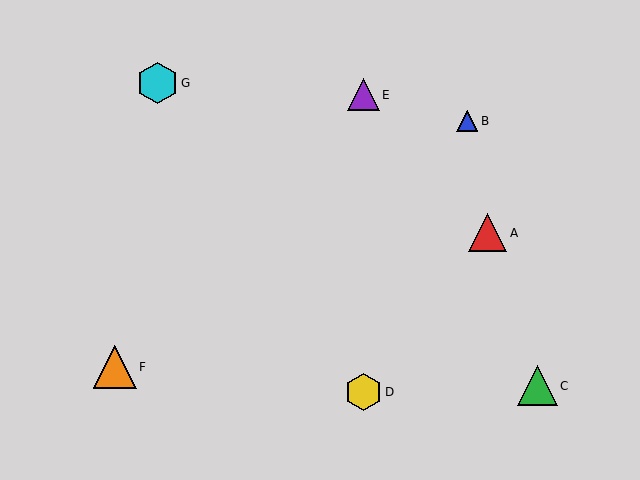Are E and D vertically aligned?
Yes, both are at x≈364.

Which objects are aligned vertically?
Objects D, E are aligned vertically.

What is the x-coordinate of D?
Object D is at x≈364.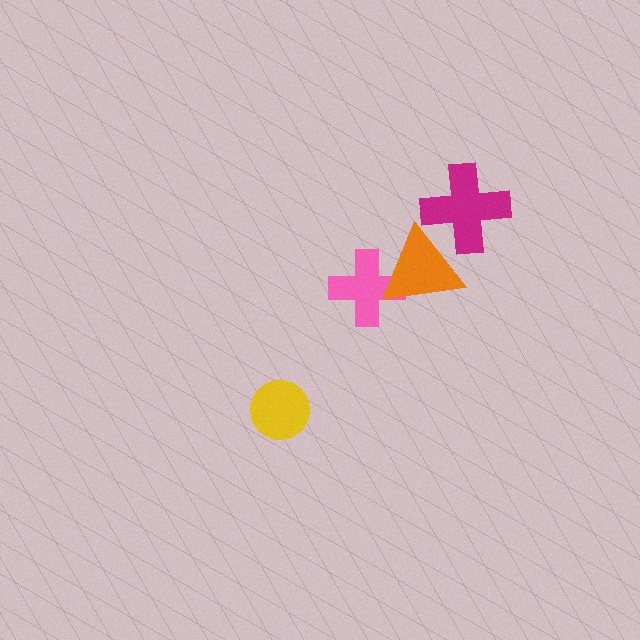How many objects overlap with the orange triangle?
2 objects overlap with the orange triangle.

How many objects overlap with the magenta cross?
1 object overlaps with the magenta cross.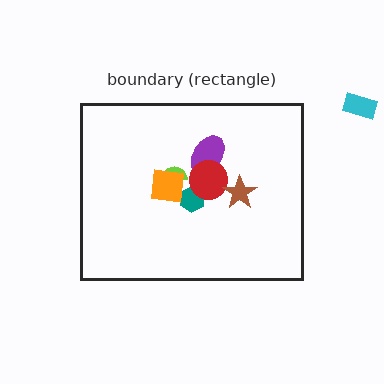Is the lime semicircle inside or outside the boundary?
Inside.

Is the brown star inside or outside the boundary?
Inside.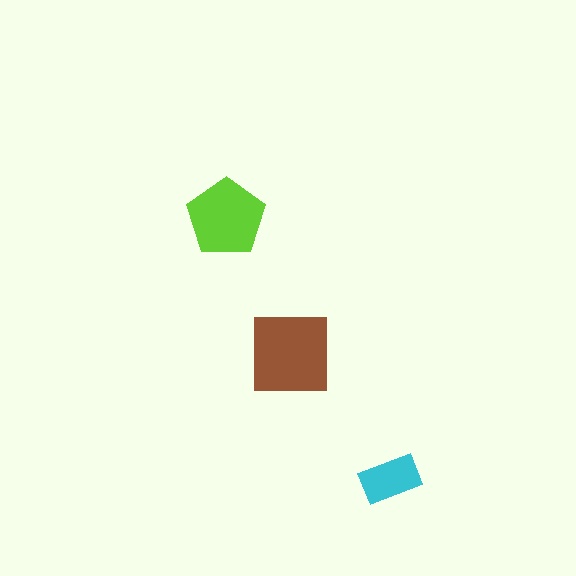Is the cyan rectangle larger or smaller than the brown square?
Smaller.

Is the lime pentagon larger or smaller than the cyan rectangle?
Larger.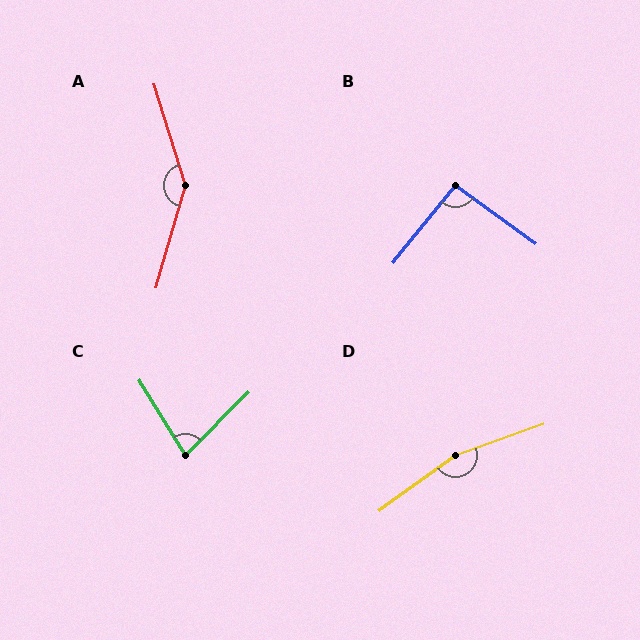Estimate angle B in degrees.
Approximately 93 degrees.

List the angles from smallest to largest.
C (77°), B (93°), A (147°), D (164°).